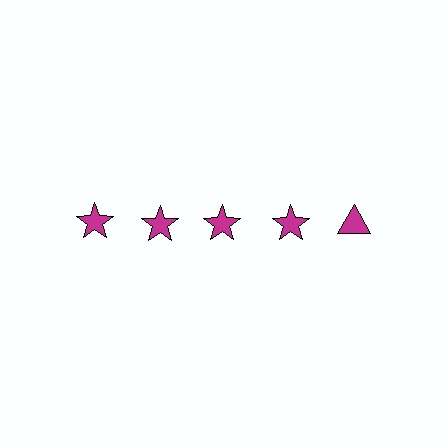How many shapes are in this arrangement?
There are 5 shapes arranged in a grid pattern.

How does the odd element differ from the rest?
It has a different shape: triangle instead of star.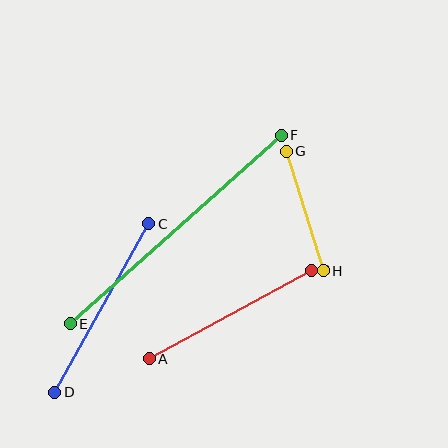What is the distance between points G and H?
The distance is approximately 125 pixels.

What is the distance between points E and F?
The distance is approximately 283 pixels.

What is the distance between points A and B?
The distance is approximately 185 pixels.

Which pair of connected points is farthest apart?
Points E and F are farthest apart.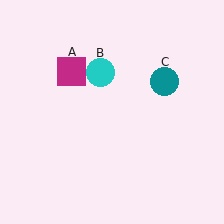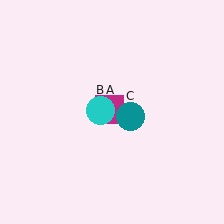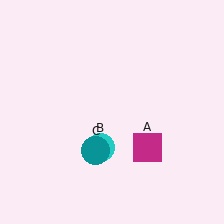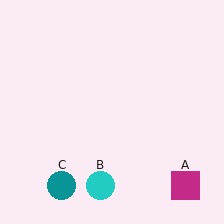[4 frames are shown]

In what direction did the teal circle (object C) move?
The teal circle (object C) moved down and to the left.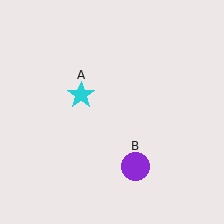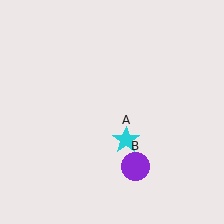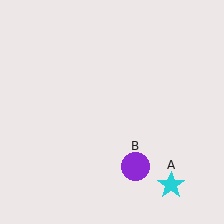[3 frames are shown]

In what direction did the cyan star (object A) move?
The cyan star (object A) moved down and to the right.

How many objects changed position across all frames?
1 object changed position: cyan star (object A).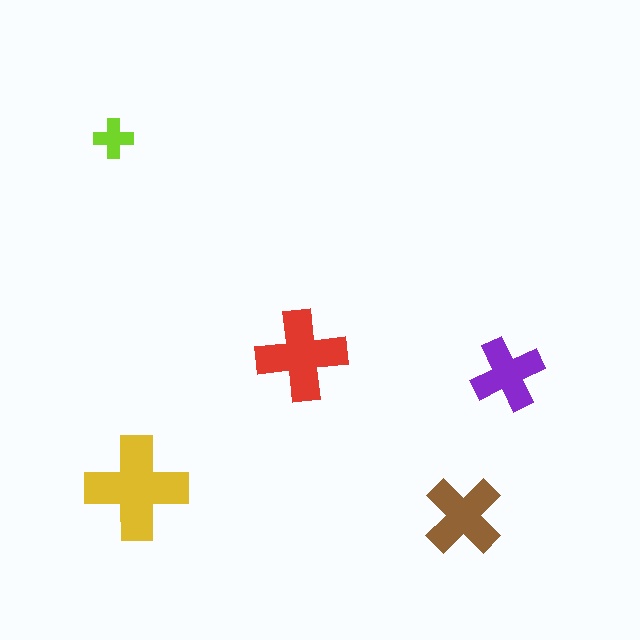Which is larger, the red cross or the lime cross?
The red one.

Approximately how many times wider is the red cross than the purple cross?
About 1.5 times wider.